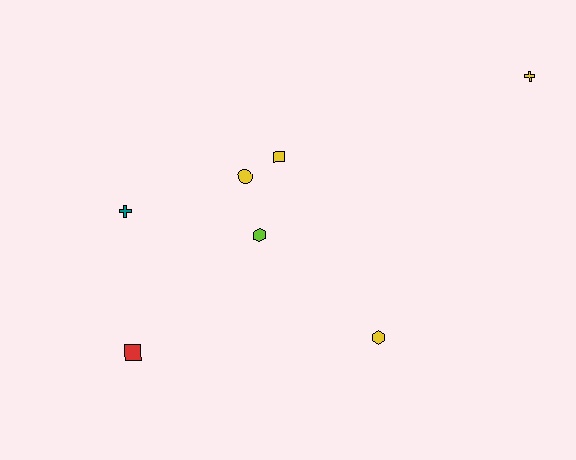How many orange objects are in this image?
There are no orange objects.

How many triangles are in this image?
There are no triangles.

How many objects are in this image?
There are 7 objects.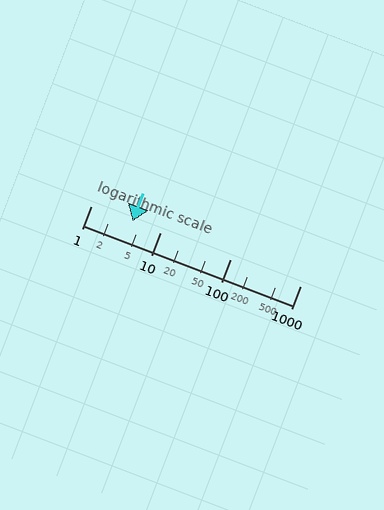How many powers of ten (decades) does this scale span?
The scale spans 3 decades, from 1 to 1000.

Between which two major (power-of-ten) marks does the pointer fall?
The pointer is between 1 and 10.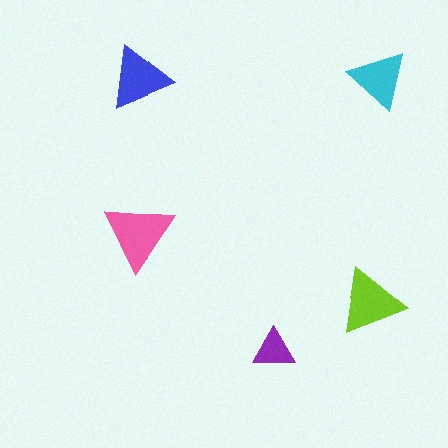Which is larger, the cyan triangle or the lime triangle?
The lime one.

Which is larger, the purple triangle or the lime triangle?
The lime one.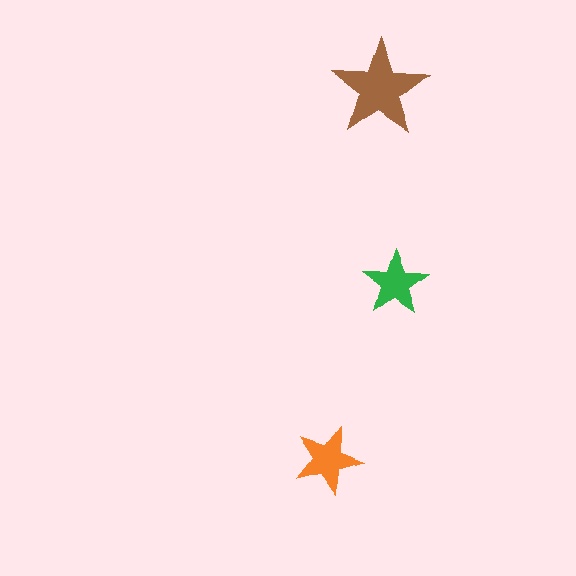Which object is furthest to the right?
The green star is rightmost.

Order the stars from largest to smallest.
the brown one, the orange one, the green one.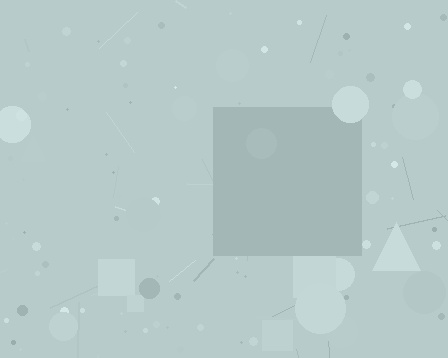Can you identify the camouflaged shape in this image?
The camouflaged shape is a square.